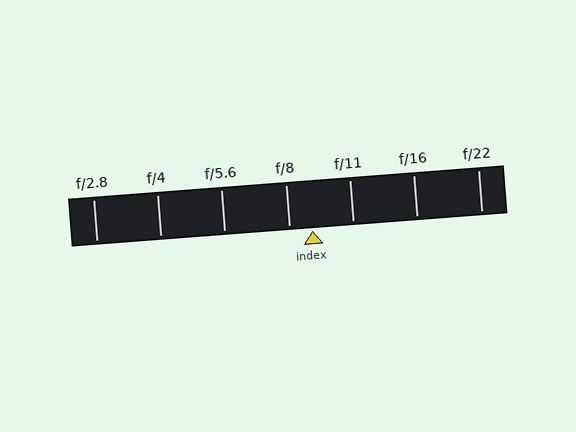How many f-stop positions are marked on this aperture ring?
There are 7 f-stop positions marked.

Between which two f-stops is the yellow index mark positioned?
The index mark is between f/8 and f/11.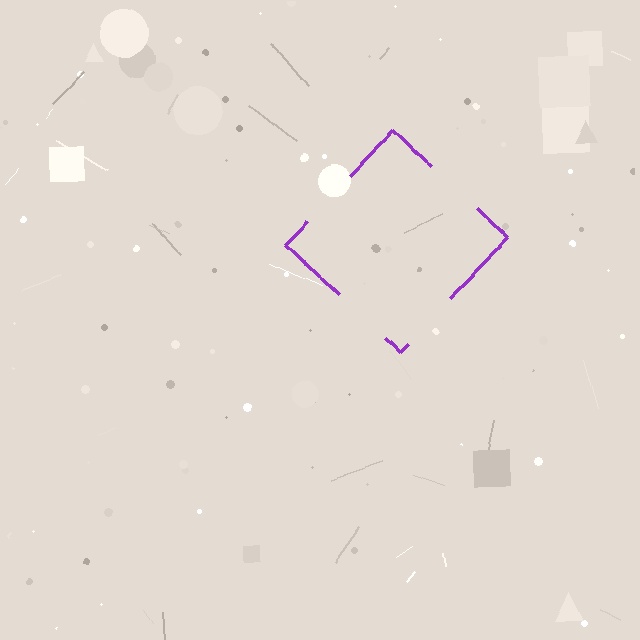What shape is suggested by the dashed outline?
The dashed outline suggests a diamond.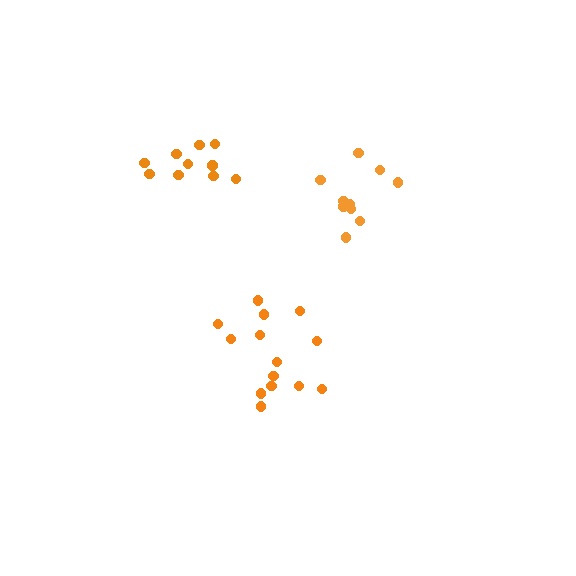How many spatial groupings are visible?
There are 3 spatial groupings.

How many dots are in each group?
Group 1: 10 dots, Group 2: 14 dots, Group 3: 10 dots (34 total).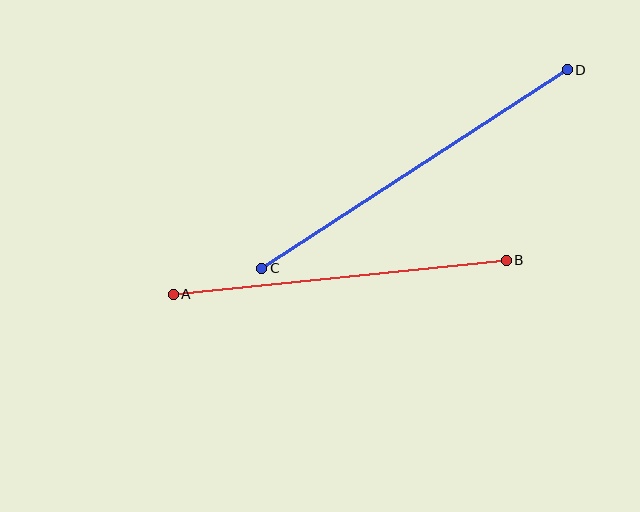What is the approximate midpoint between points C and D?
The midpoint is at approximately (414, 169) pixels.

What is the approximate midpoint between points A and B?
The midpoint is at approximately (340, 277) pixels.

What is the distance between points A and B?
The distance is approximately 335 pixels.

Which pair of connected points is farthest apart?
Points C and D are farthest apart.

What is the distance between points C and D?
The distance is approximately 364 pixels.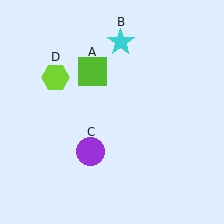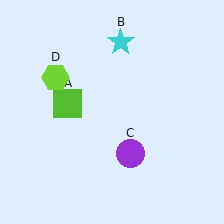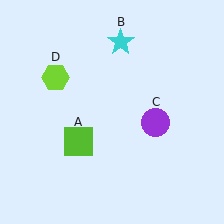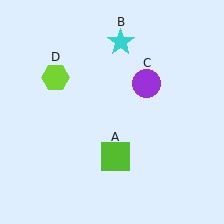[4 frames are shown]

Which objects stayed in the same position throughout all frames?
Cyan star (object B) and lime hexagon (object D) remained stationary.